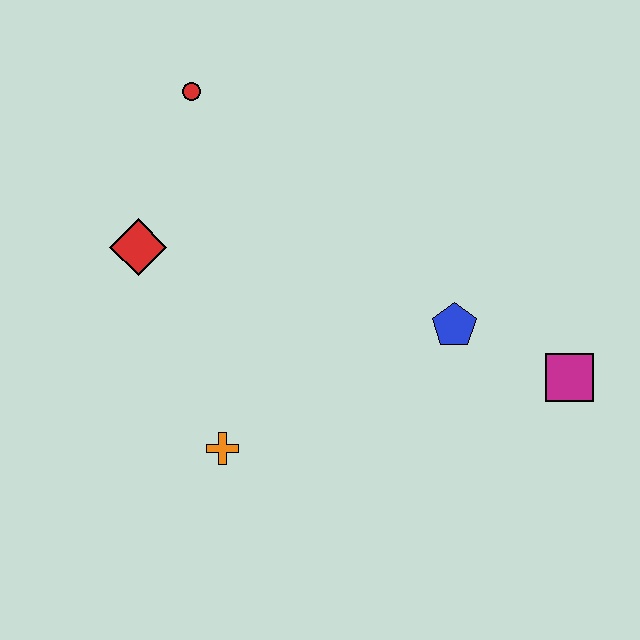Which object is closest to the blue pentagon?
The magenta square is closest to the blue pentagon.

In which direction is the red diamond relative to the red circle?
The red diamond is below the red circle.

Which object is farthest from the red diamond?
The magenta square is farthest from the red diamond.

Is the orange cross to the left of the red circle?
No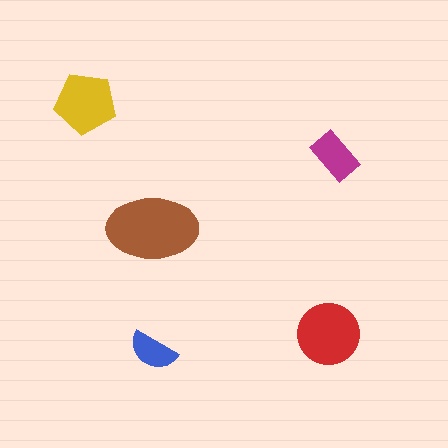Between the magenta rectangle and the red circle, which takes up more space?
The red circle.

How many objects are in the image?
There are 5 objects in the image.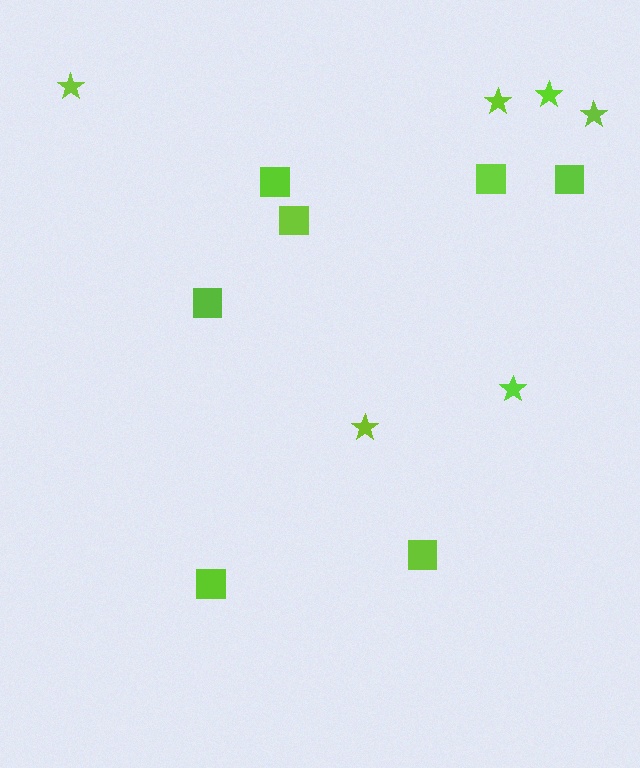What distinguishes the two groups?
There are 2 groups: one group of stars (6) and one group of squares (7).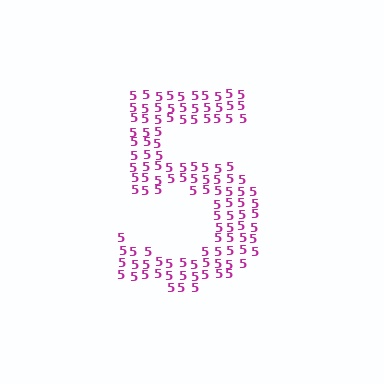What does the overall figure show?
The overall figure shows the digit 5.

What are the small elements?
The small elements are digit 5's.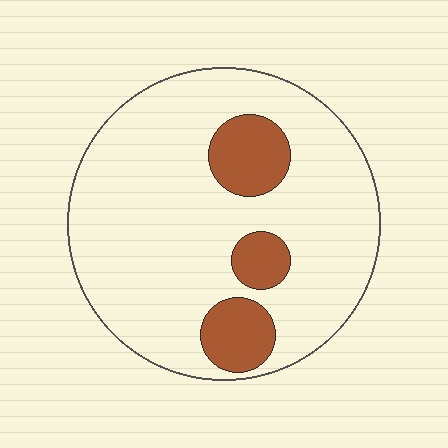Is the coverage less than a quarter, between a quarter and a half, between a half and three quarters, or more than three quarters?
Less than a quarter.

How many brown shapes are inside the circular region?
3.